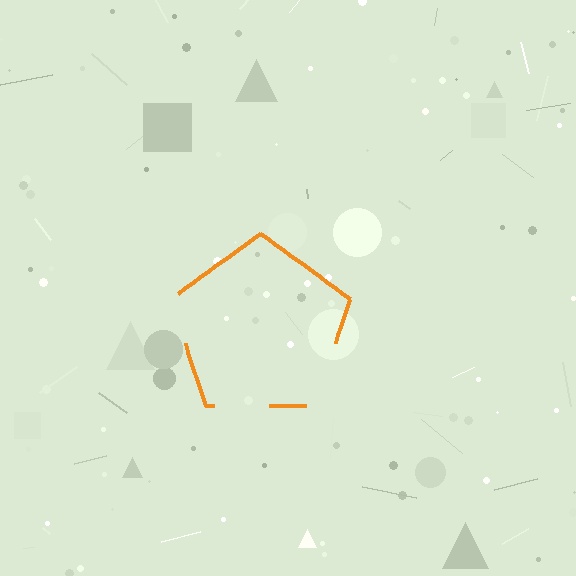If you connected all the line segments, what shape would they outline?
They would outline a pentagon.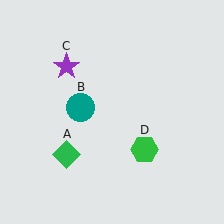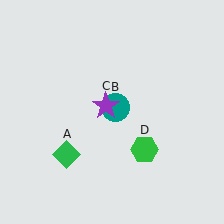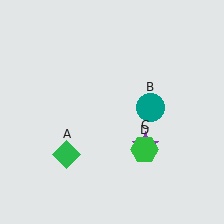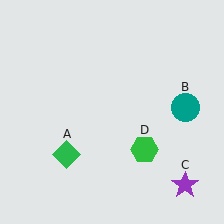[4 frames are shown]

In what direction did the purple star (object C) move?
The purple star (object C) moved down and to the right.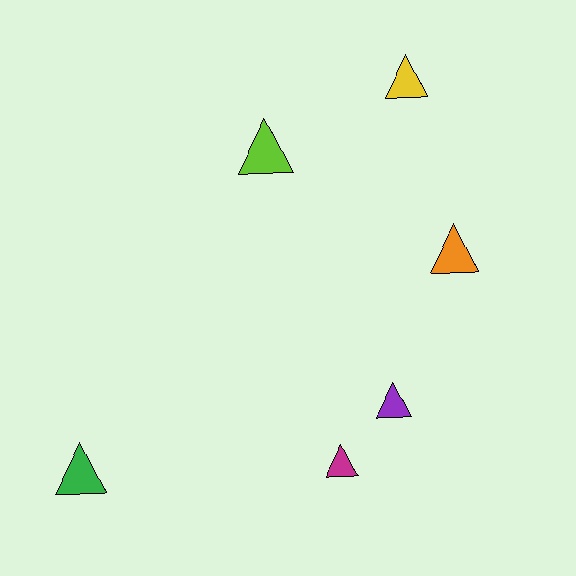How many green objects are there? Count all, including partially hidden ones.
There is 1 green object.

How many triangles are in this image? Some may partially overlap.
There are 6 triangles.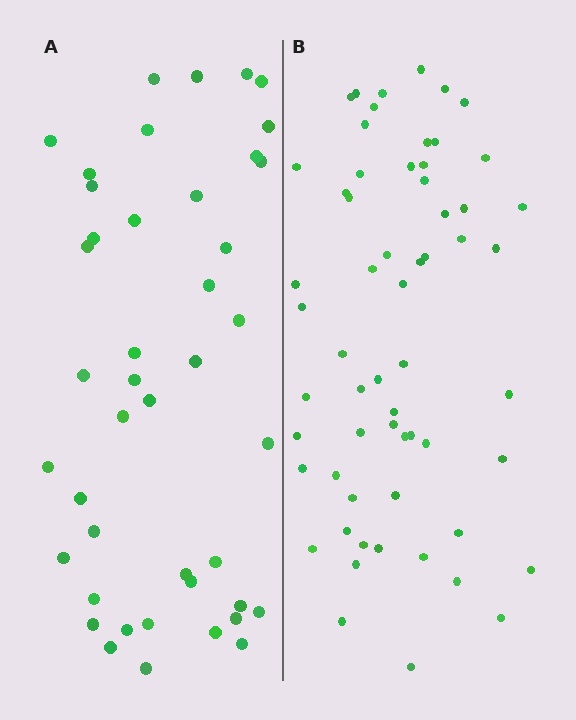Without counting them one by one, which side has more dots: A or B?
Region B (the right region) has more dots.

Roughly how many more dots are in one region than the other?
Region B has approximately 15 more dots than region A.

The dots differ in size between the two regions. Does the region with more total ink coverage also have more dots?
No. Region A has more total ink coverage because its dots are larger, but region B actually contains more individual dots. Total area can be misleading — the number of items is what matters here.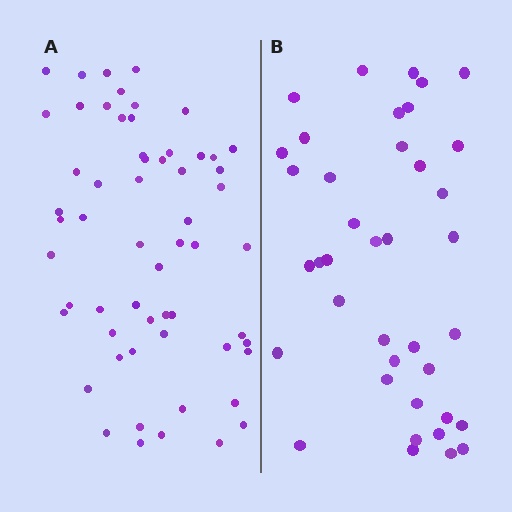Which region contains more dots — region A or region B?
Region A (the left region) has more dots.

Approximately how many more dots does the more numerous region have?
Region A has approximately 20 more dots than region B.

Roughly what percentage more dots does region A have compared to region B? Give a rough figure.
About 50% more.